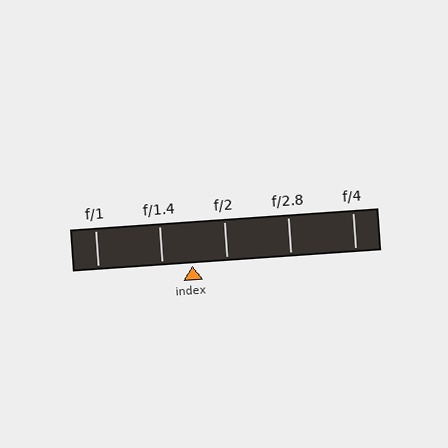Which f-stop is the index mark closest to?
The index mark is closest to f/1.4.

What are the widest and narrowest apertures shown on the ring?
The widest aperture shown is f/1 and the narrowest is f/4.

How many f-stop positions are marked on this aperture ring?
There are 5 f-stop positions marked.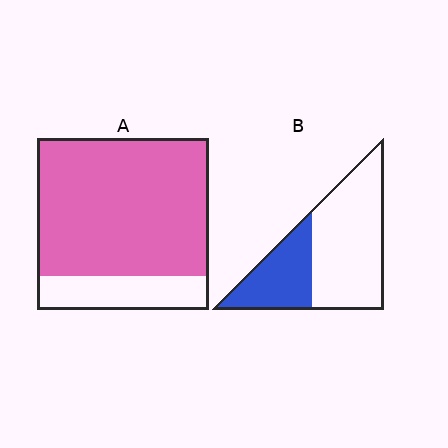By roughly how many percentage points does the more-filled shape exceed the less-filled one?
By roughly 45 percentage points (A over B).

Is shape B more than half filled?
No.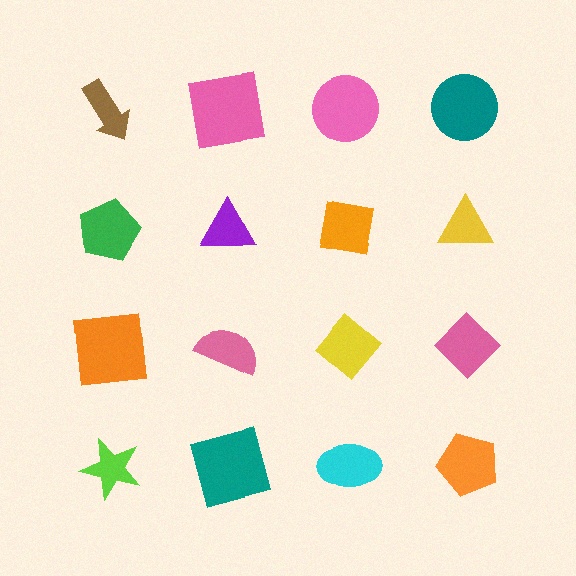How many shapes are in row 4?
4 shapes.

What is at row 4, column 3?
A cyan ellipse.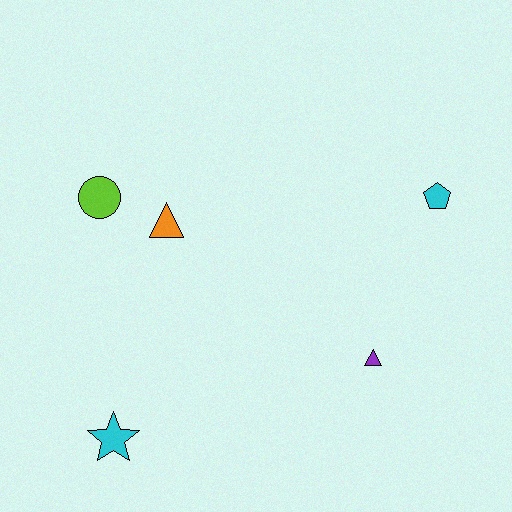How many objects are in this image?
There are 5 objects.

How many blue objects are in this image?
There are no blue objects.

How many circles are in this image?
There is 1 circle.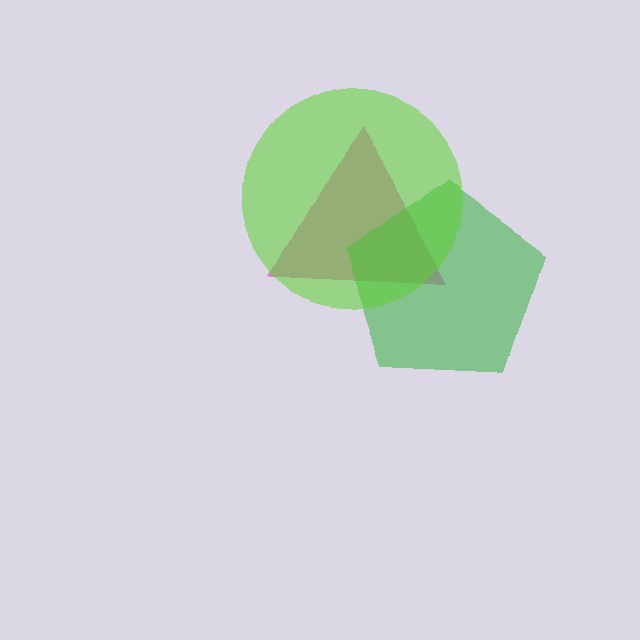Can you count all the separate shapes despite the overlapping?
Yes, there are 3 separate shapes.